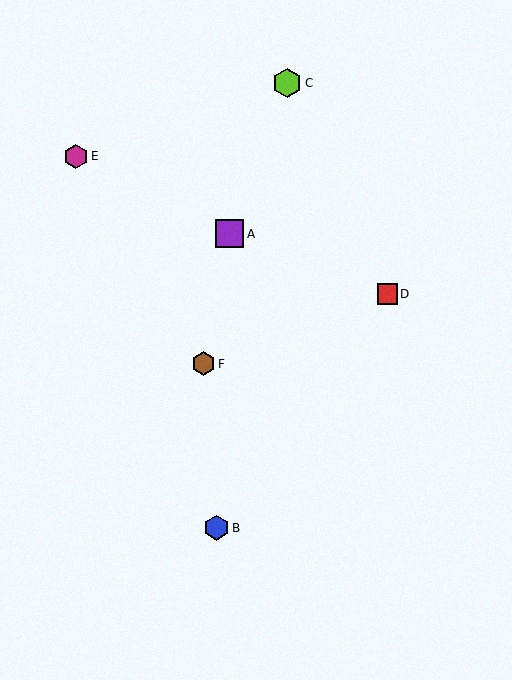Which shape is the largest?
The lime hexagon (labeled C) is the largest.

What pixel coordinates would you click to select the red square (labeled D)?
Click at (387, 294) to select the red square D.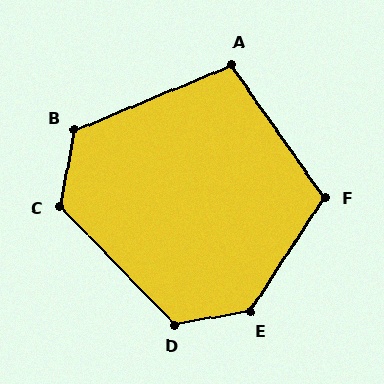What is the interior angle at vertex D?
Approximately 125 degrees (obtuse).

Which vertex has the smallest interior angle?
A, at approximately 103 degrees.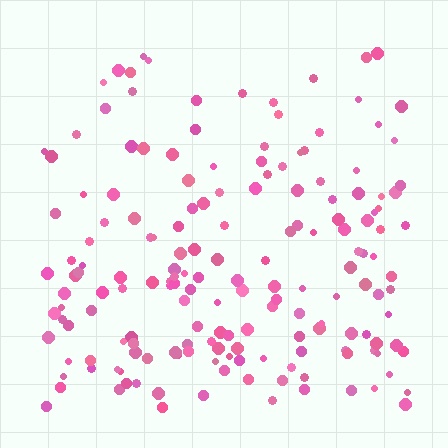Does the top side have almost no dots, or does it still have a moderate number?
Still a moderate number, just noticeably fewer than the bottom.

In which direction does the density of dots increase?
From top to bottom, with the bottom side densest.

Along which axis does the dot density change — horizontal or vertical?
Vertical.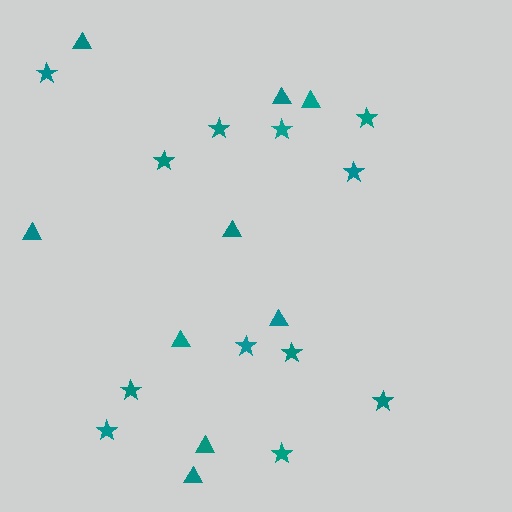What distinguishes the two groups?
There are 2 groups: one group of triangles (9) and one group of stars (12).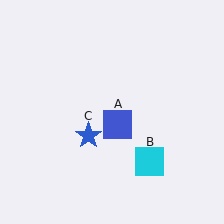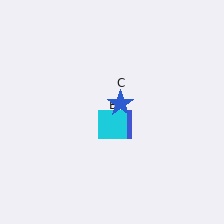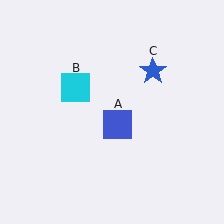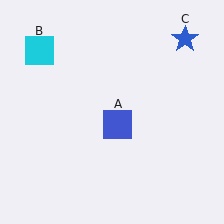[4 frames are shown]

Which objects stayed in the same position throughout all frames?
Blue square (object A) remained stationary.